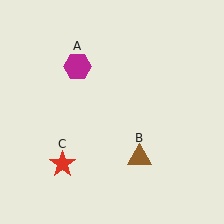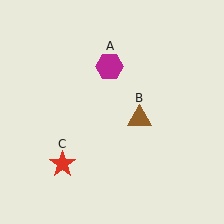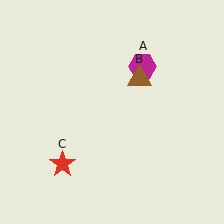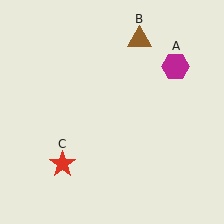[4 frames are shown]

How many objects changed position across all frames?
2 objects changed position: magenta hexagon (object A), brown triangle (object B).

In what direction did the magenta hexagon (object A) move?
The magenta hexagon (object A) moved right.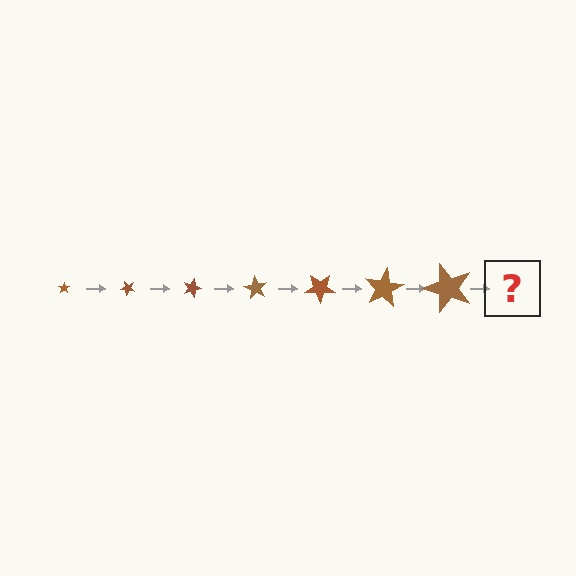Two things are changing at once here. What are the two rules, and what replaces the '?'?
The two rules are that the star grows larger each step and it rotates 45 degrees each step. The '?' should be a star, larger than the previous one and rotated 315 degrees from the start.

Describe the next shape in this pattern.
It should be a star, larger than the previous one and rotated 315 degrees from the start.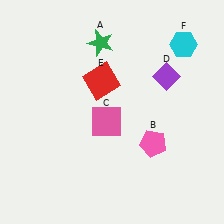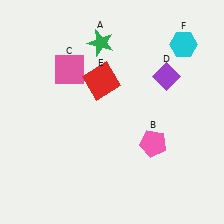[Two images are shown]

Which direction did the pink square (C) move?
The pink square (C) moved up.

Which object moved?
The pink square (C) moved up.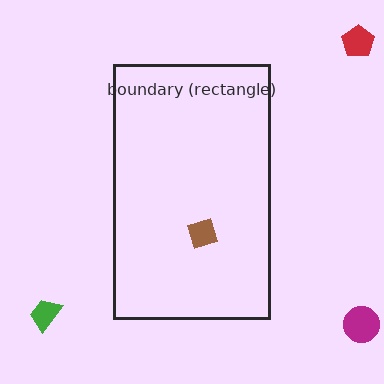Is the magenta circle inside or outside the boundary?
Outside.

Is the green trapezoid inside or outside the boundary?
Outside.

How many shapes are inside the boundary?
1 inside, 3 outside.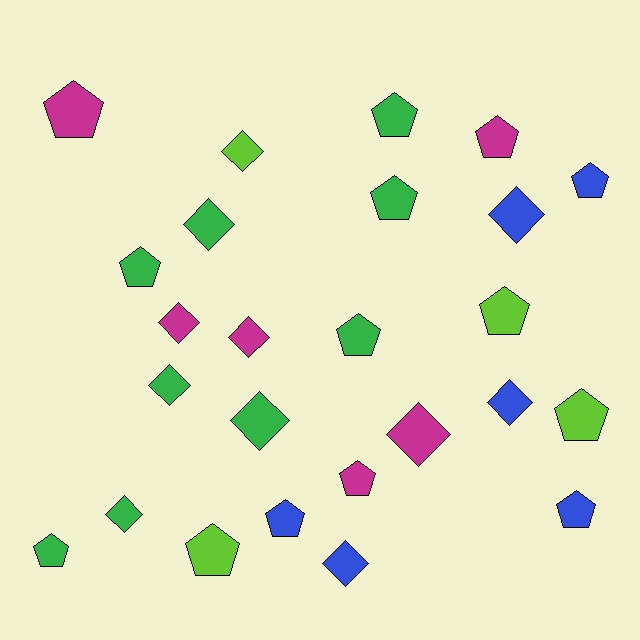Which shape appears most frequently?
Pentagon, with 14 objects.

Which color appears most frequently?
Green, with 9 objects.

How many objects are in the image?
There are 25 objects.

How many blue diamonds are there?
There are 3 blue diamonds.